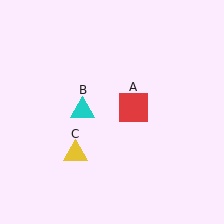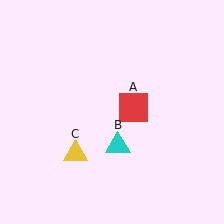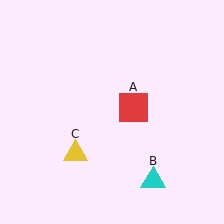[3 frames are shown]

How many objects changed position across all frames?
1 object changed position: cyan triangle (object B).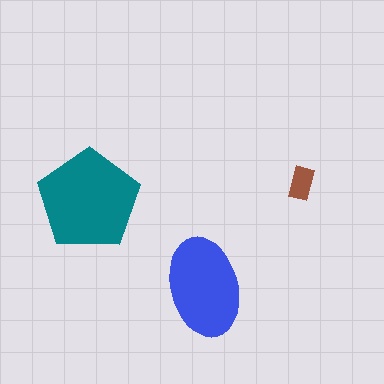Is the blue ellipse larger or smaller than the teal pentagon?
Smaller.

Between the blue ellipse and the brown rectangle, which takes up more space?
The blue ellipse.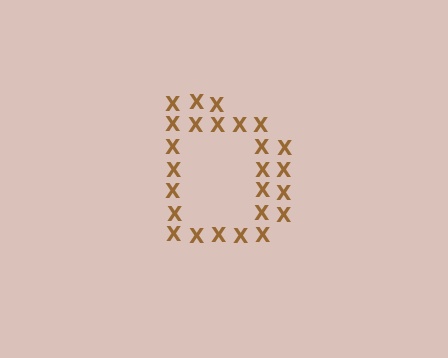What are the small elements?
The small elements are letter X's.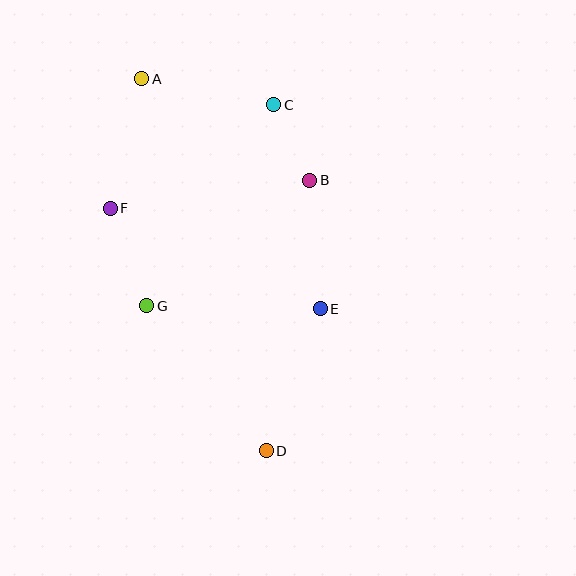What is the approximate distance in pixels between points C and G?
The distance between C and G is approximately 237 pixels.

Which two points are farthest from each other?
Points A and D are farthest from each other.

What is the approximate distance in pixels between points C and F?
The distance between C and F is approximately 193 pixels.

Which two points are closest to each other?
Points B and C are closest to each other.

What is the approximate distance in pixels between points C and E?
The distance between C and E is approximately 209 pixels.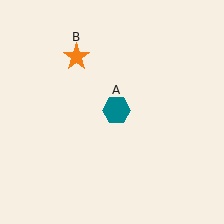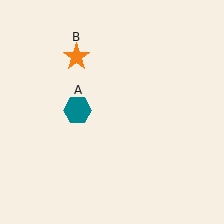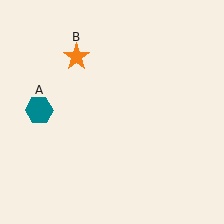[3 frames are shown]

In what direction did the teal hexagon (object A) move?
The teal hexagon (object A) moved left.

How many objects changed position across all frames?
1 object changed position: teal hexagon (object A).